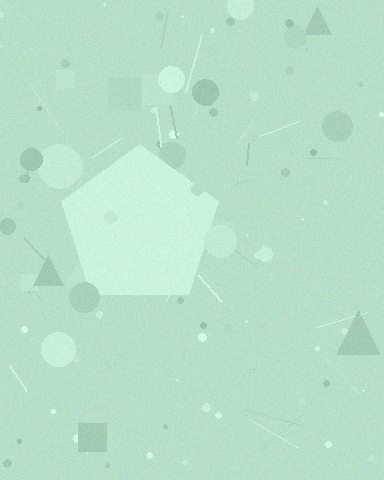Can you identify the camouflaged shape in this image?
The camouflaged shape is a pentagon.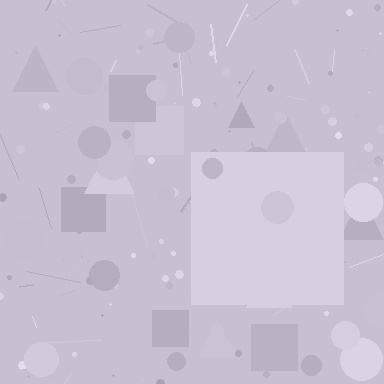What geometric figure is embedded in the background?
A square is embedded in the background.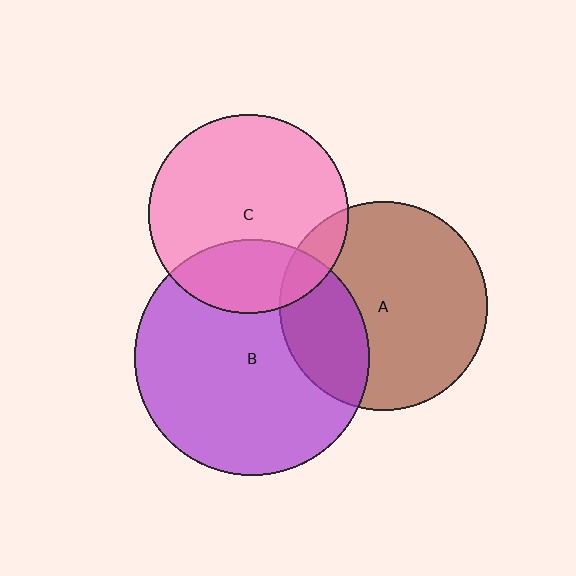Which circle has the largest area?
Circle B (purple).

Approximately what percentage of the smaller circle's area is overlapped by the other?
Approximately 30%.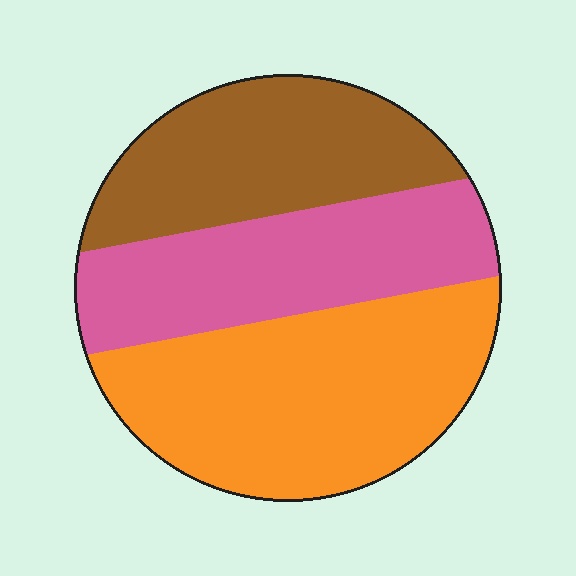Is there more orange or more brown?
Orange.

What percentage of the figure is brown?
Brown takes up about one quarter (1/4) of the figure.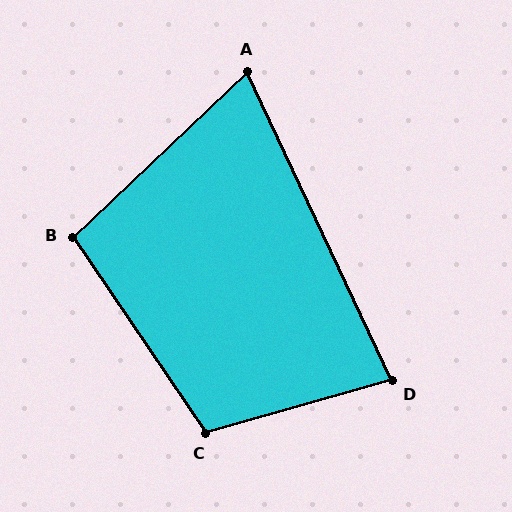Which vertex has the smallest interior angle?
A, at approximately 72 degrees.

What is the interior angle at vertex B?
Approximately 99 degrees (obtuse).